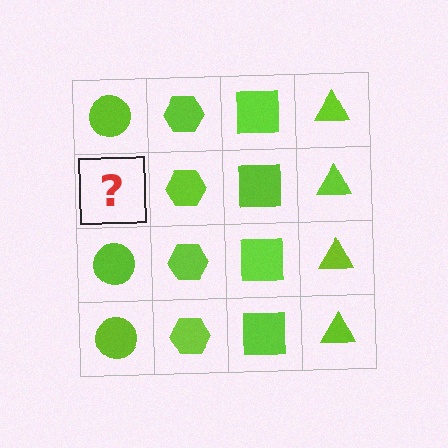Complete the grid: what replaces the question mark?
The question mark should be replaced with a lime circle.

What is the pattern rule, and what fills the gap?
The rule is that each column has a consistent shape. The gap should be filled with a lime circle.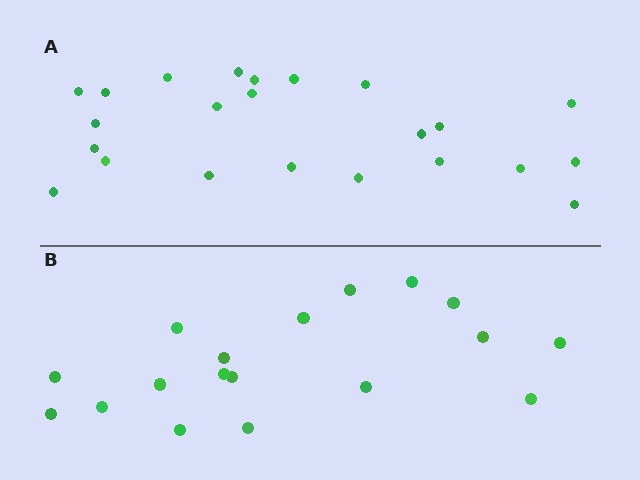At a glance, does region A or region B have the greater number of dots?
Region A (the top region) has more dots.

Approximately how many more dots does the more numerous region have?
Region A has about 5 more dots than region B.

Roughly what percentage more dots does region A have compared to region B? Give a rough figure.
About 30% more.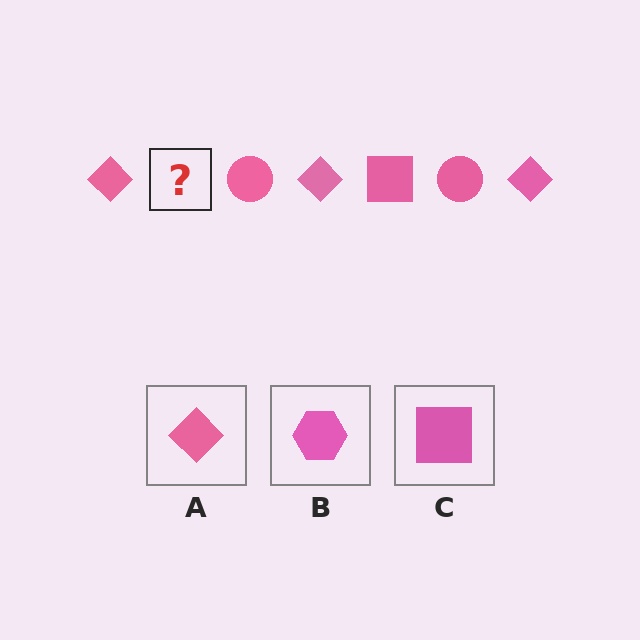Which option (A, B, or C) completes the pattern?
C.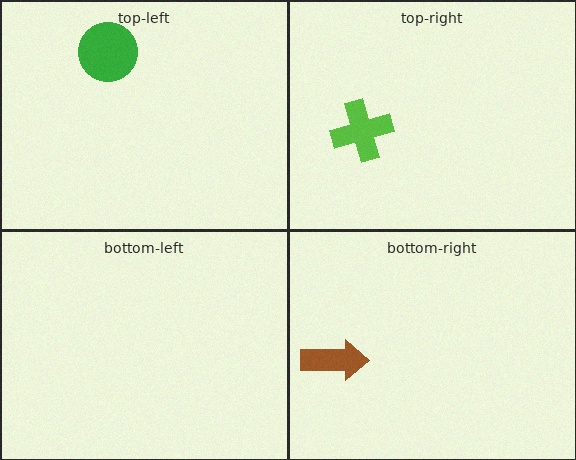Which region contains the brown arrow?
The bottom-right region.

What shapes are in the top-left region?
The green circle.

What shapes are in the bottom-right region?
The brown arrow.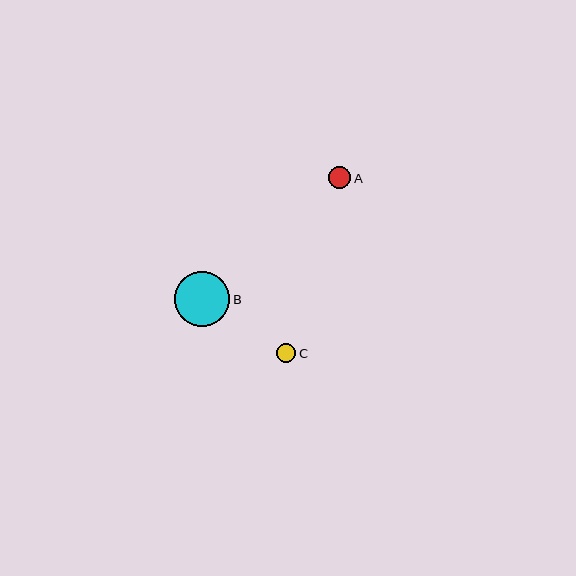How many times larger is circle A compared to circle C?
Circle A is approximately 1.1 times the size of circle C.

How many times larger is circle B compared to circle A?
Circle B is approximately 2.6 times the size of circle A.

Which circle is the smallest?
Circle C is the smallest with a size of approximately 19 pixels.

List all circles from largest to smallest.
From largest to smallest: B, A, C.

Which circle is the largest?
Circle B is the largest with a size of approximately 56 pixels.